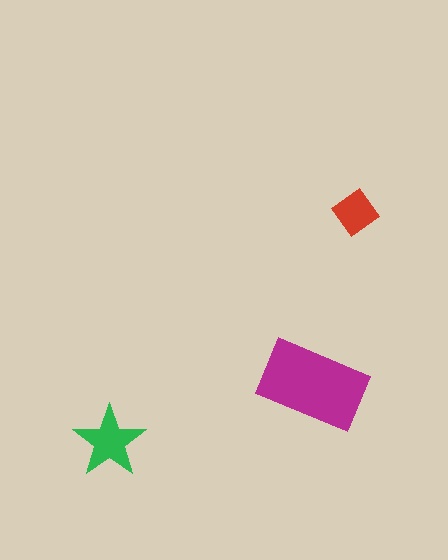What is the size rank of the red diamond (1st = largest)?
3rd.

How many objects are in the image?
There are 3 objects in the image.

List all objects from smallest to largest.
The red diamond, the green star, the magenta rectangle.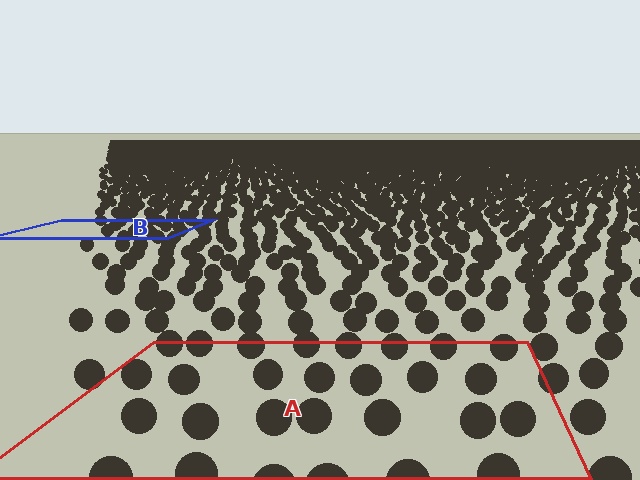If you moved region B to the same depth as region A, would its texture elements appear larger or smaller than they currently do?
They would appear larger. At a closer depth, the same texture elements are projected at a bigger on-screen size.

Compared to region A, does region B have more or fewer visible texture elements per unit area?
Region B has more texture elements per unit area — they are packed more densely because it is farther away.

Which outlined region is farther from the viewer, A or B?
Region B is farther from the viewer — the texture elements inside it appear smaller and more densely packed.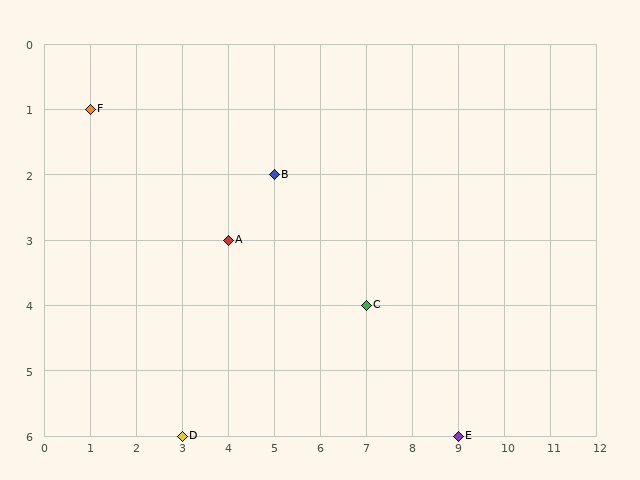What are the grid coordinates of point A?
Point A is at grid coordinates (4, 3).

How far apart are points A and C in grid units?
Points A and C are 3 columns and 1 row apart (about 3.2 grid units diagonally).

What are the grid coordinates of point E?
Point E is at grid coordinates (9, 6).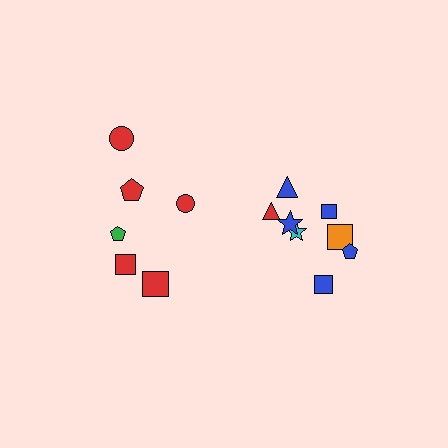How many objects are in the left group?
There are 6 objects.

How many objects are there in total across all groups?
There are 14 objects.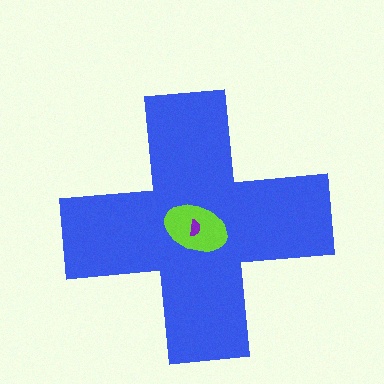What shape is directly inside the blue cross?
The lime ellipse.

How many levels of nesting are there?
3.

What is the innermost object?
The purple semicircle.